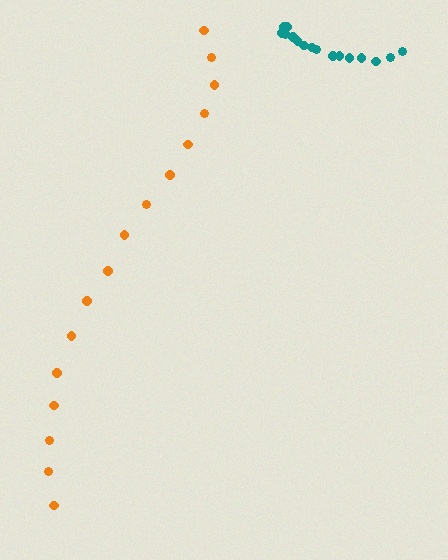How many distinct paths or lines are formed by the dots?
There are 2 distinct paths.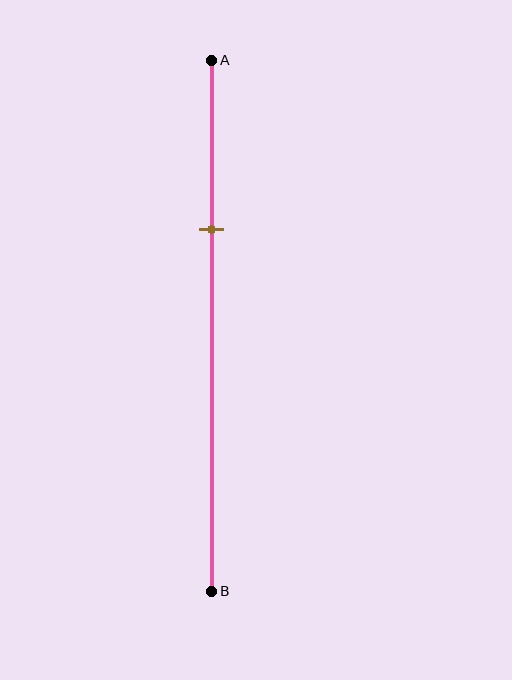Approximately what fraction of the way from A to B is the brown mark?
The brown mark is approximately 30% of the way from A to B.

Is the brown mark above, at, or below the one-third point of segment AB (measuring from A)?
The brown mark is approximately at the one-third point of segment AB.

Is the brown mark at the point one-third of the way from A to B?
Yes, the mark is approximately at the one-third point.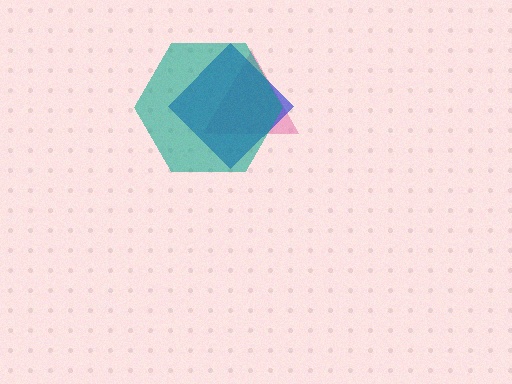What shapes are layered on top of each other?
The layered shapes are: a pink triangle, a blue diamond, a teal hexagon.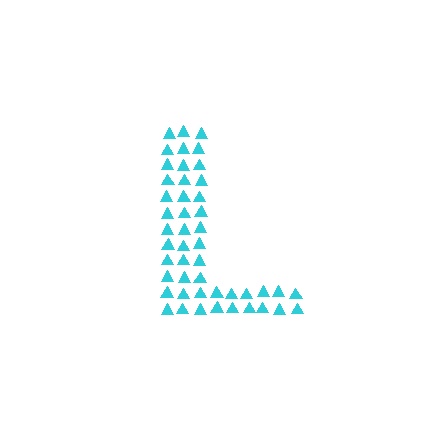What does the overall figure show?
The overall figure shows the letter L.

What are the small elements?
The small elements are triangles.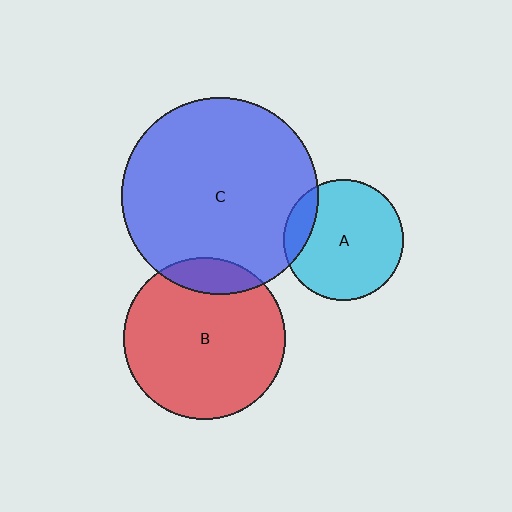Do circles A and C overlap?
Yes.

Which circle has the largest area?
Circle C (blue).